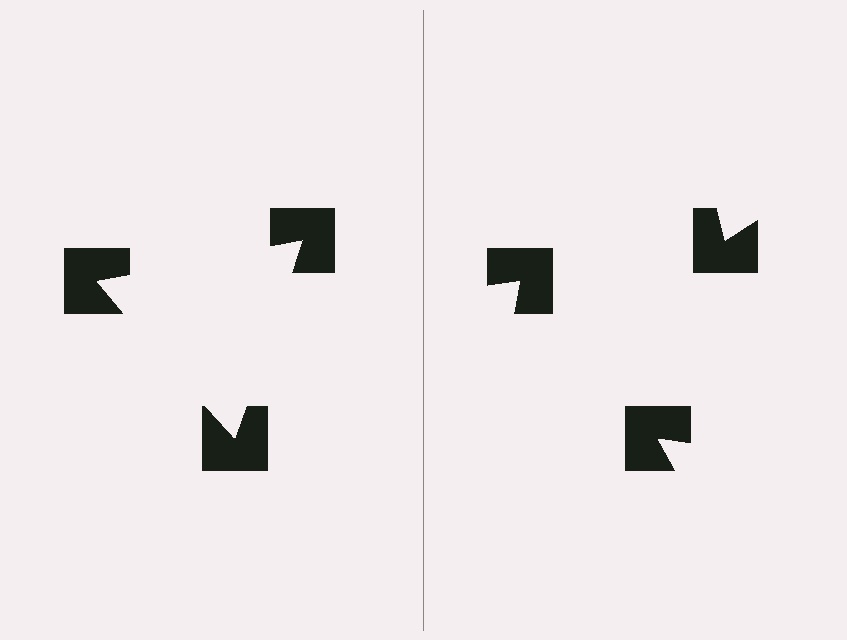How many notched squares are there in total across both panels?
6 — 3 on each side.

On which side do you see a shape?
An illusory triangle appears on the left side. On the right side the wedge cuts are rotated, so no coherent shape forms.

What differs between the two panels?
The notched squares are positioned identically on both sides; only the wedge orientations differ. On the left they align to a triangle; on the right they are misaligned.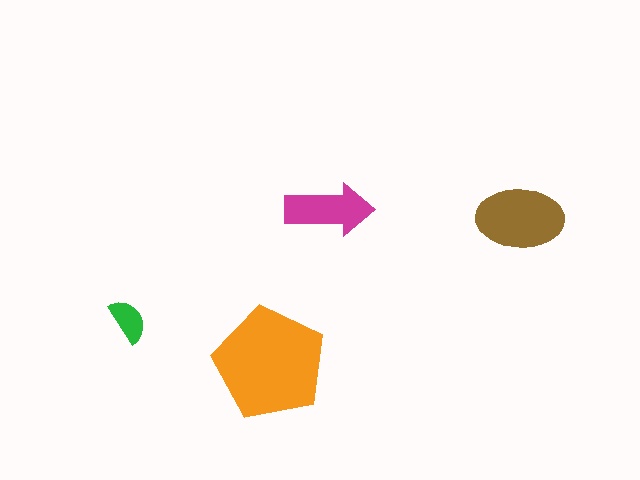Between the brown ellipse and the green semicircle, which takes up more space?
The brown ellipse.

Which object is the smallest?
The green semicircle.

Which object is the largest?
The orange pentagon.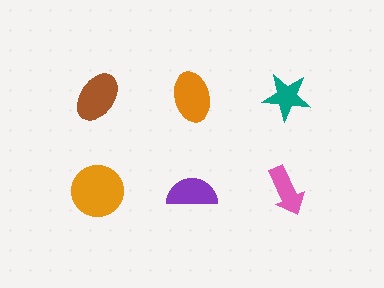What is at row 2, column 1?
An orange circle.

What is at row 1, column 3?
A teal star.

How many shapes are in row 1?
3 shapes.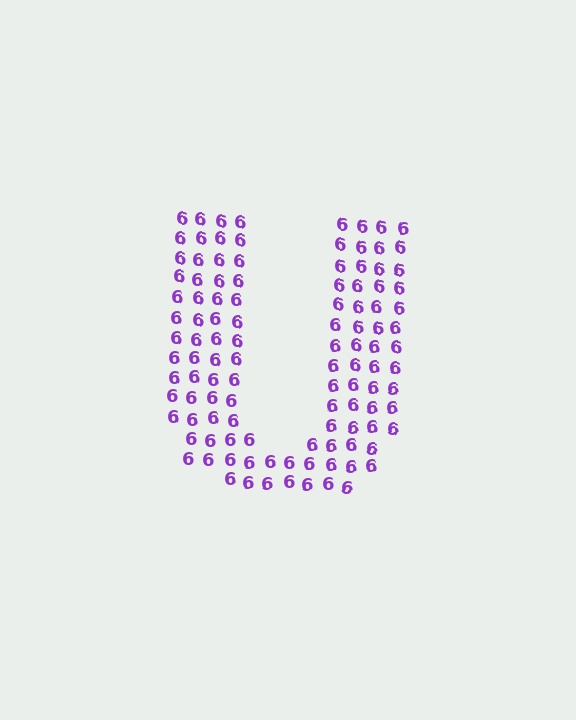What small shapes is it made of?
It is made of small digit 6's.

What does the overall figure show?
The overall figure shows the letter U.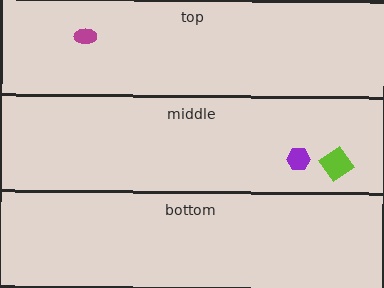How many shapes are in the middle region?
2.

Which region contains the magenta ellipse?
The top region.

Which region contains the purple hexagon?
The middle region.